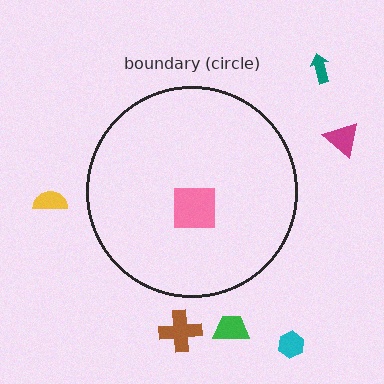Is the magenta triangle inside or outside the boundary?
Outside.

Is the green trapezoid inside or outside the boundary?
Outside.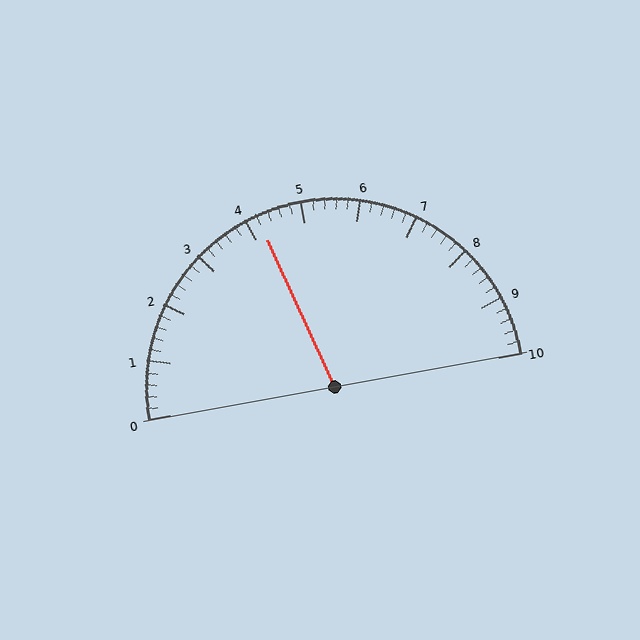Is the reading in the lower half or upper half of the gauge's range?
The reading is in the lower half of the range (0 to 10).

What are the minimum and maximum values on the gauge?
The gauge ranges from 0 to 10.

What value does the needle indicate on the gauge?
The needle indicates approximately 4.2.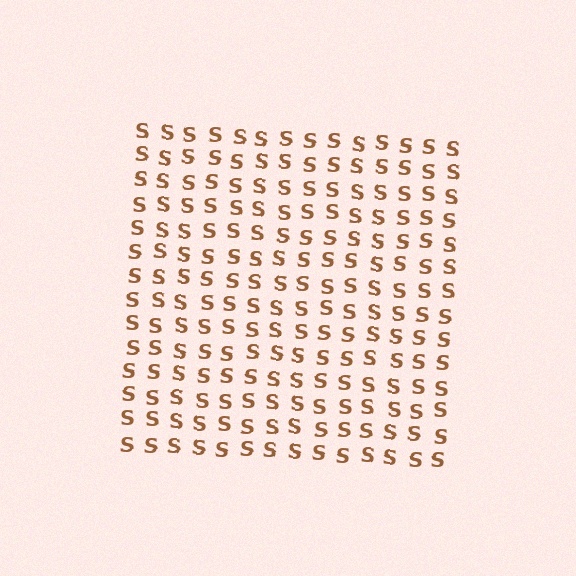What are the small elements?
The small elements are letter S's.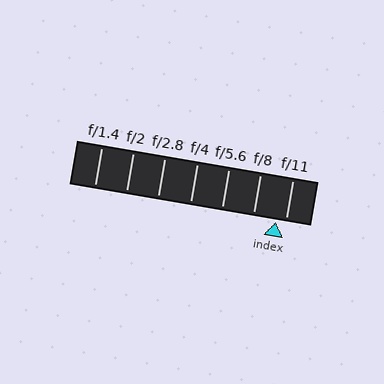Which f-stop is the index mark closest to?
The index mark is closest to f/11.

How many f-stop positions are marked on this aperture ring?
There are 7 f-stop positions marked.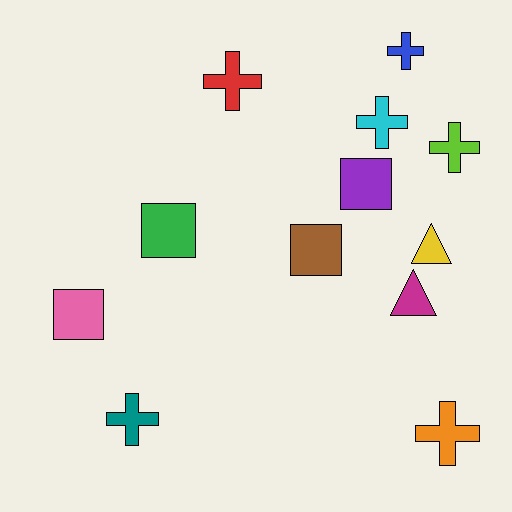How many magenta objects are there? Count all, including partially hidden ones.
There is 1 magenta object.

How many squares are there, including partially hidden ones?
There are 4 squares.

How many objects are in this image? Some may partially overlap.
There are 12 objects.